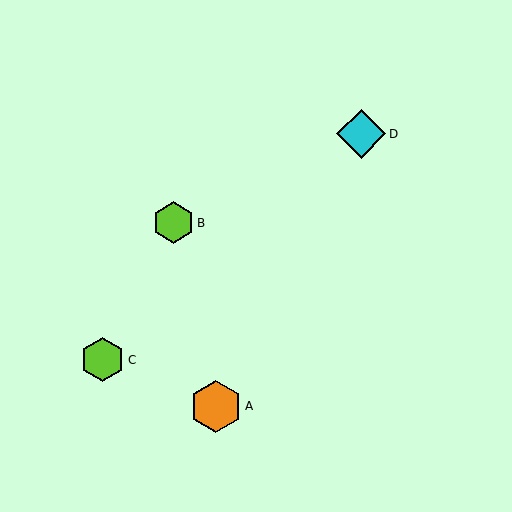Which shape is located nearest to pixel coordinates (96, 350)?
The lime hexagon (labeled C) at (103, 360) is nearest to that location.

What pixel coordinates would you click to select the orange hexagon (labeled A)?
Click at (216, 406) to select the orange hexagon A.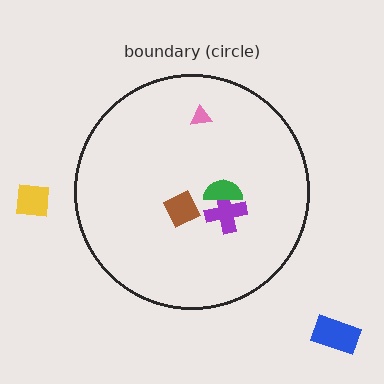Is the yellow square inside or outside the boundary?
Outside.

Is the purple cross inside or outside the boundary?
Inside.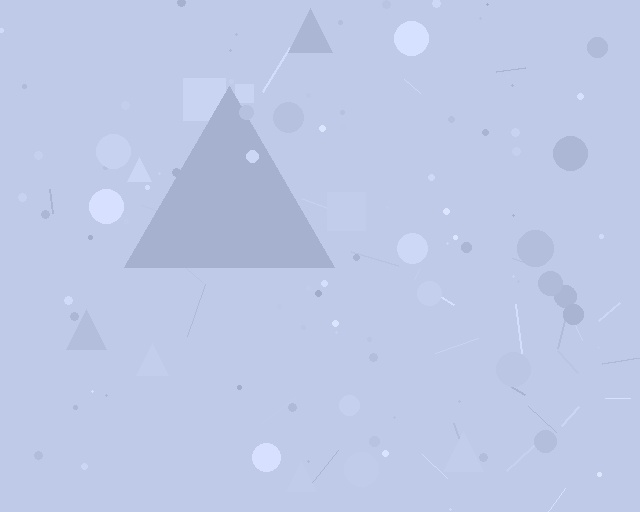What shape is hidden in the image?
A triangle is hidden in the image.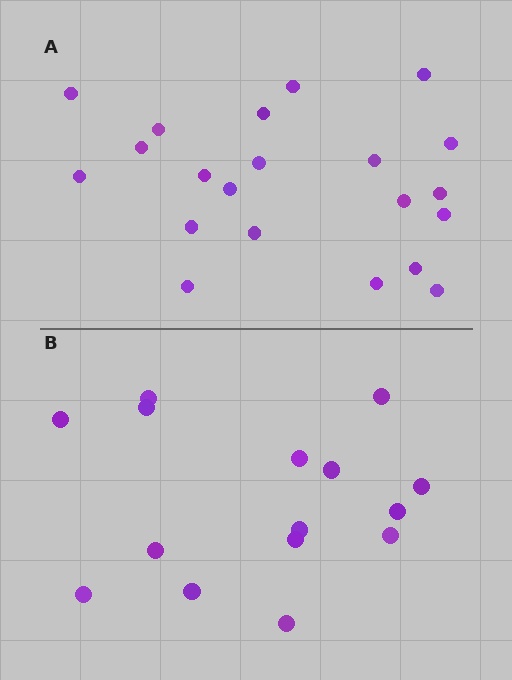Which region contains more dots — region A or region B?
Region A (the top region) has more dots.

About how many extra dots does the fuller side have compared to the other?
Region A has about 6 more dots than region B.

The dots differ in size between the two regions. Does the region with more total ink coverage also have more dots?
No. Region B has more total ink coverage because its dots are larger, but region A actually contains more individual dots. Total area can be misleading — the number of items is what matters here.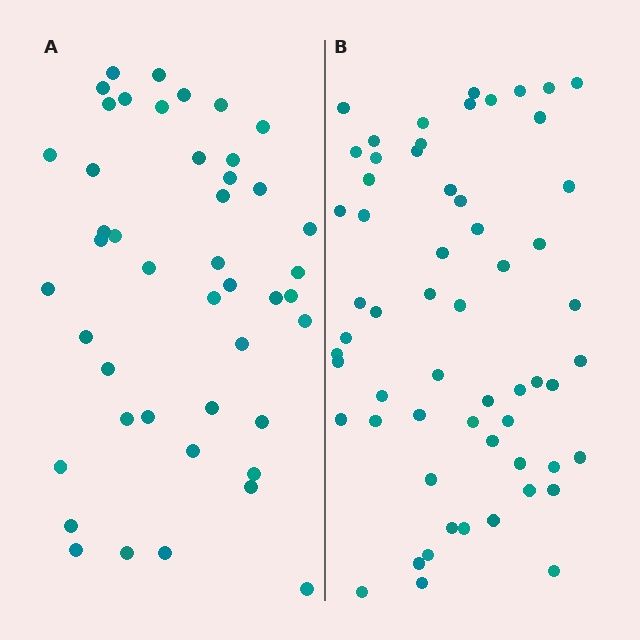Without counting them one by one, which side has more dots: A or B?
Region B (the right region) has more dots.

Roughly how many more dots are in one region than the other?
Region B has approximately 15 more dots than region A.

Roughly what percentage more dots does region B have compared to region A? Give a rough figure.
About 30% more.